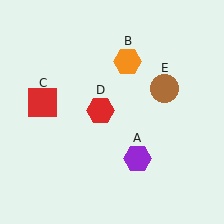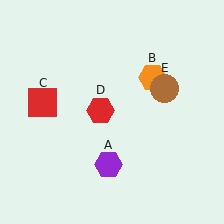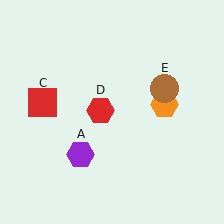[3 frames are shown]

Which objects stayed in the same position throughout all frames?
Red square (object C) and red hexagon (object D) and brown circle (object E) remained stationary.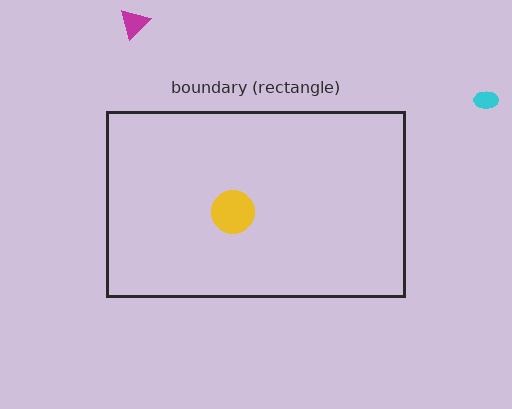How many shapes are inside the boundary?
1 inside, 2 outside.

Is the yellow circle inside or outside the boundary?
Inside.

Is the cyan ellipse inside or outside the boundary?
Outside.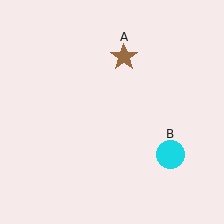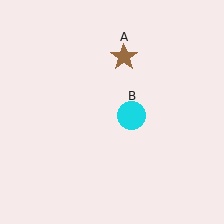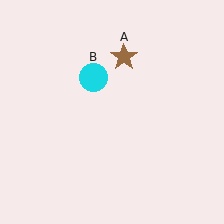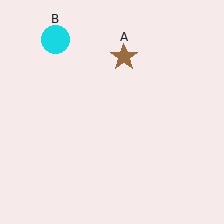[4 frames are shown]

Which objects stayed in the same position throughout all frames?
Brown star (object A) remained stationary.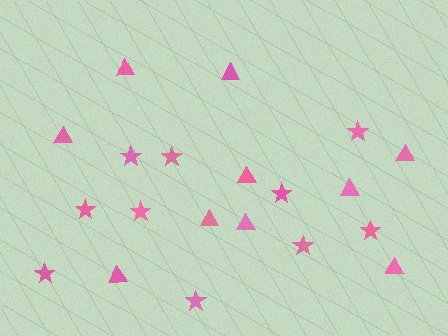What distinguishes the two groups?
There are 2 groups: one group of triangles (10) and one group of stars (10).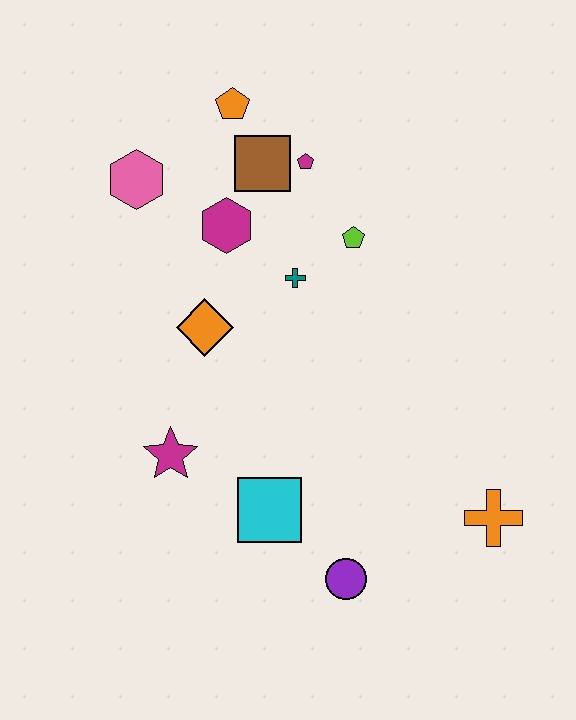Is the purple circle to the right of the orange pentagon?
Yes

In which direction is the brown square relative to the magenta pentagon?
The brown square is to the left of the magenta pentagon.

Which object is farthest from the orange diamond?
The orange cross is farthest from the orange diamond.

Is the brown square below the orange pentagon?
Yes